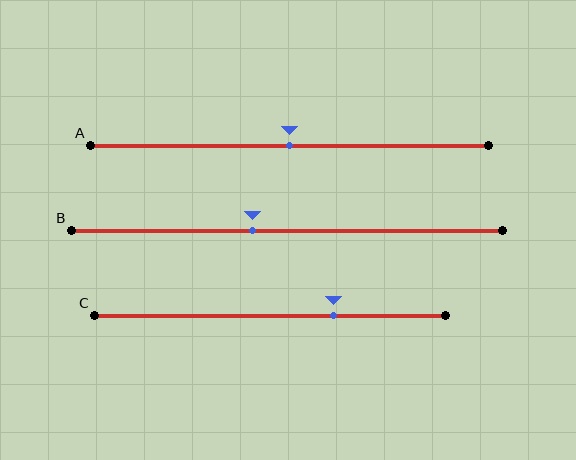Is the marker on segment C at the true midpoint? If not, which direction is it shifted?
No, the marker on segment C is shifted to the right by about 18% of the segment length.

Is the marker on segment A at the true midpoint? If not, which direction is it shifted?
Yes, the marker on segment A is at the true midpoint.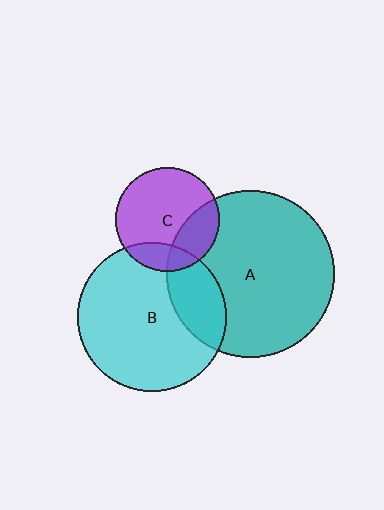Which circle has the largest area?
Circle A (teal).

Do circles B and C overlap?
Yes.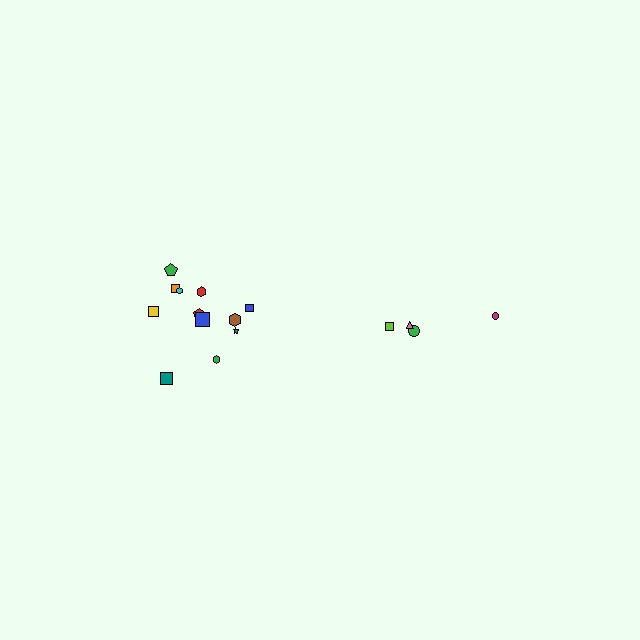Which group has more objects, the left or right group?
The left group.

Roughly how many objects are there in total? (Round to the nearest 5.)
Roughly 15 objects in total.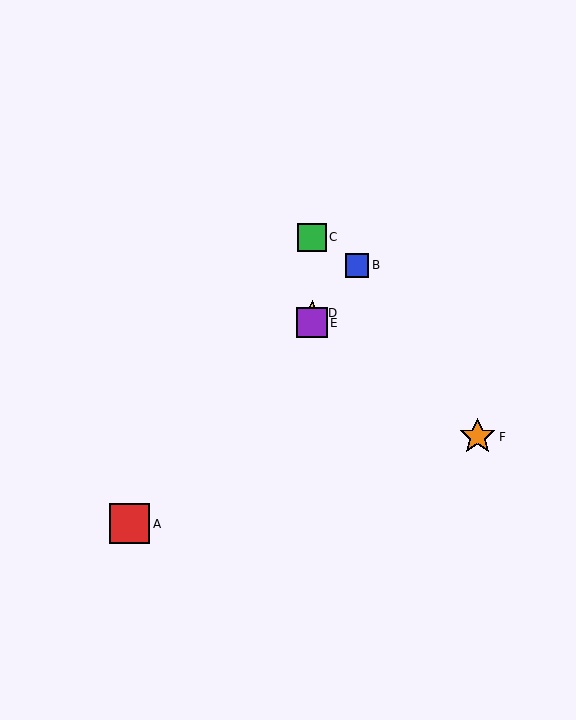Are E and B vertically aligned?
No, E is at x≈312 and B is at x≈357.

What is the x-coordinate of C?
Object C is at x≈312.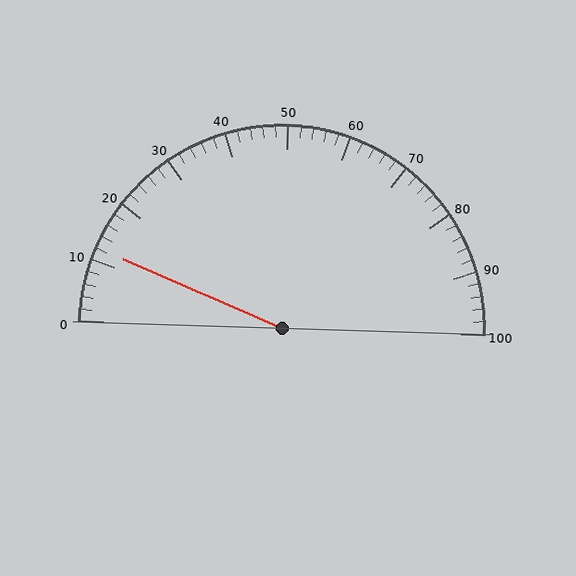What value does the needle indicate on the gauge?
The needle indicates approximately 12.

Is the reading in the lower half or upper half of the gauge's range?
The reading is in the lower half of the range (0 to 100).